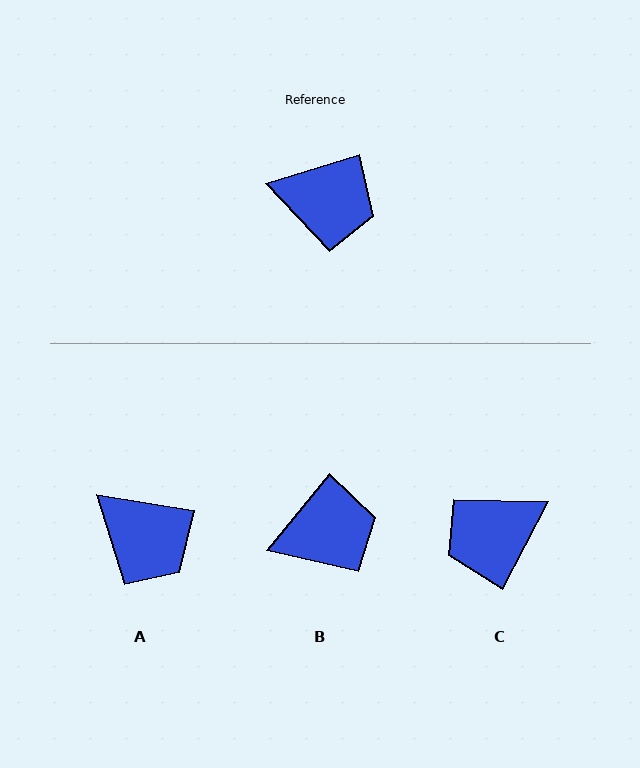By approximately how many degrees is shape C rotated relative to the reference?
Approximately 134 degrees clockwise.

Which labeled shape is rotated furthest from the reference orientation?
C, about 134 degrees away.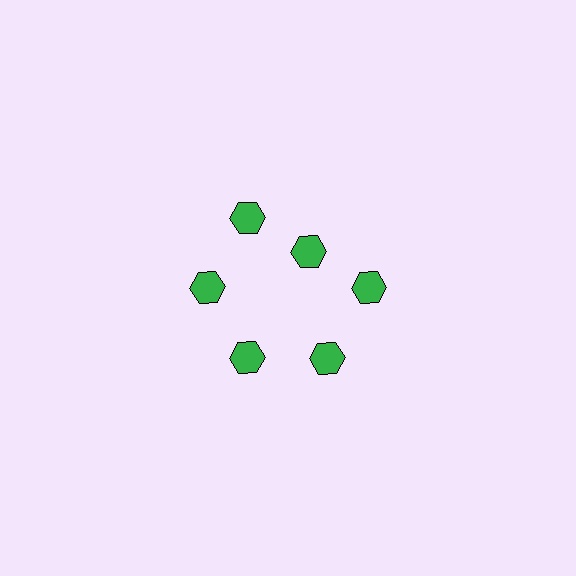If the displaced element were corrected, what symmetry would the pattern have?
It would have 6-fold rotational symmetry — the pattern would map onto itself every 60 degrees.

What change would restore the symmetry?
The symmetry would be restored by moving it outward, back onto the ring so that all 6 hexagons sit at equal angles and equal distance from the center.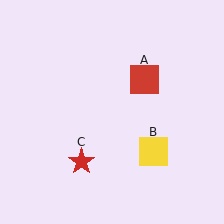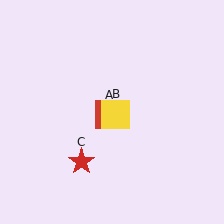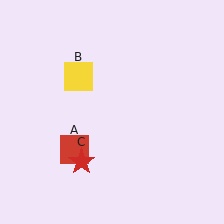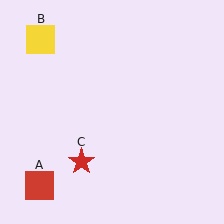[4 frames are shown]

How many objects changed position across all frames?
2 objects changed position: red square (object A), yellow square (object B).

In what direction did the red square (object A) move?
The red square (object A) moved down and to the left.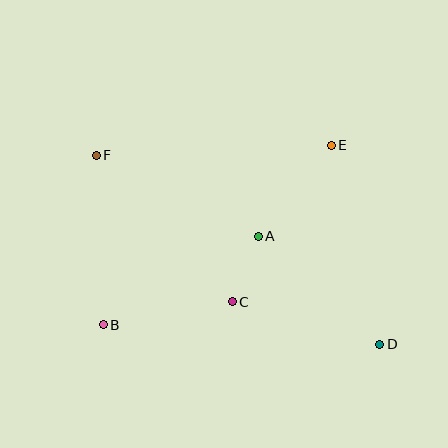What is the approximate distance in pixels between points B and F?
The distance between B and F is approximately 170 pixels.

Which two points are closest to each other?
Points A and C are closest to each other.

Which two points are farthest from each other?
Points D and F are farthest from each other.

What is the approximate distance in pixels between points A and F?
The distance between A and F is approximately 181 pixels.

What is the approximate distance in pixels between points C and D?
The distance between C and D is approximately 154 pixels.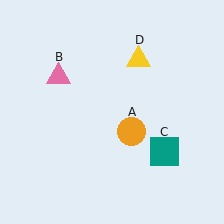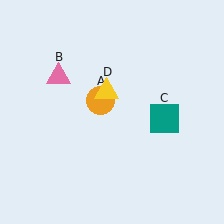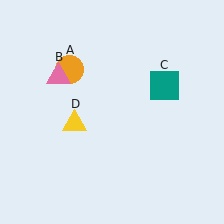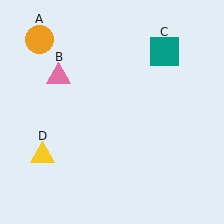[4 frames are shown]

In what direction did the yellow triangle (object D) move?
The yellow triangle (object D) moved down and to the left.